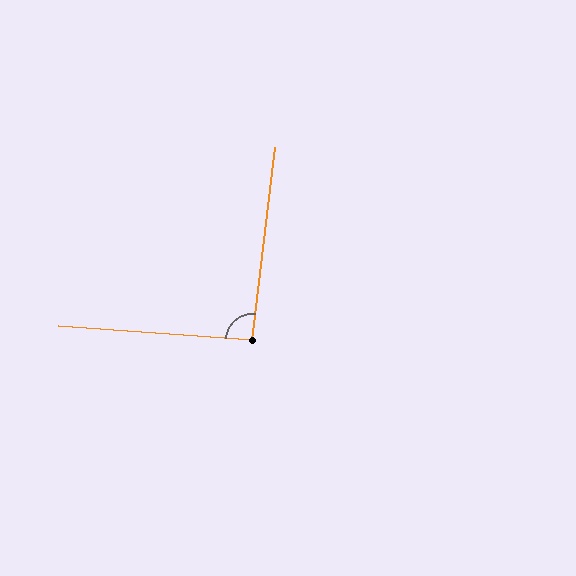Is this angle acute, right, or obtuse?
It is approximately a right angle.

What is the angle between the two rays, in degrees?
Approximately 93 degrees.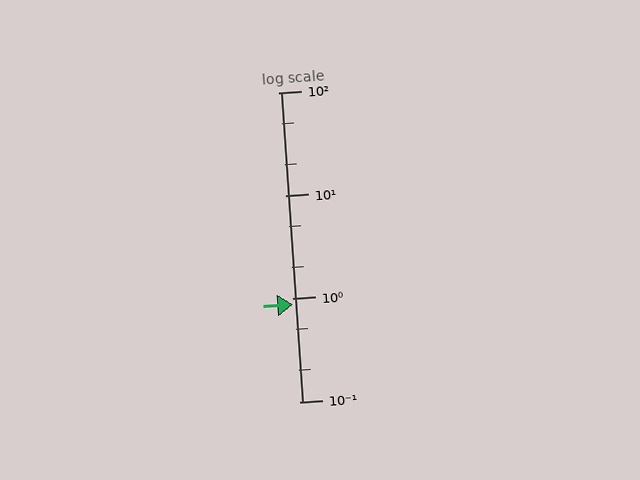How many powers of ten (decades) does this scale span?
The scale spans 3 decades, from 0.1 to 100.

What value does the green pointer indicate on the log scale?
The pointer indicates approximately 0.88.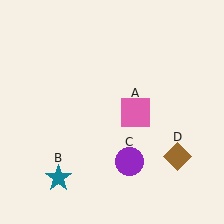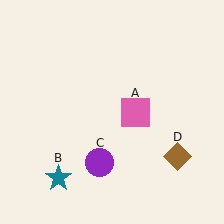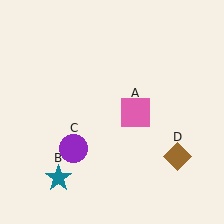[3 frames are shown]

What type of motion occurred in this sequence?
The purple circle (object C) rotated clockwise around the center of the scene.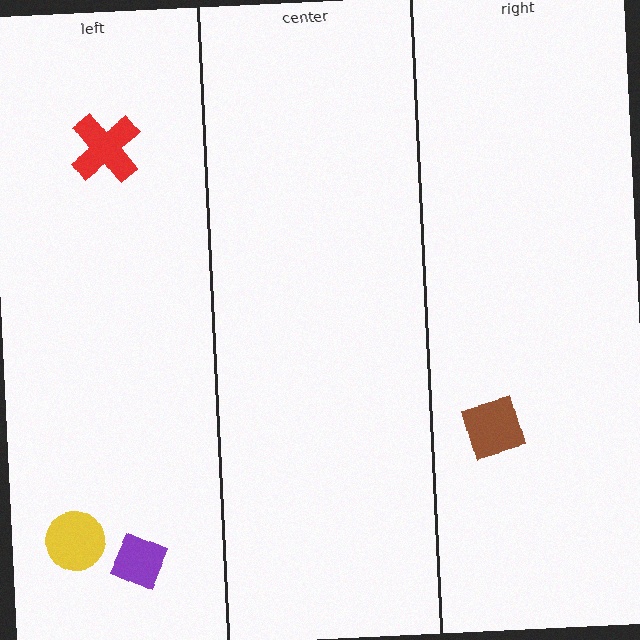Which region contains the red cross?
The left region.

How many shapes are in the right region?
1.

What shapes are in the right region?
The brown diamond.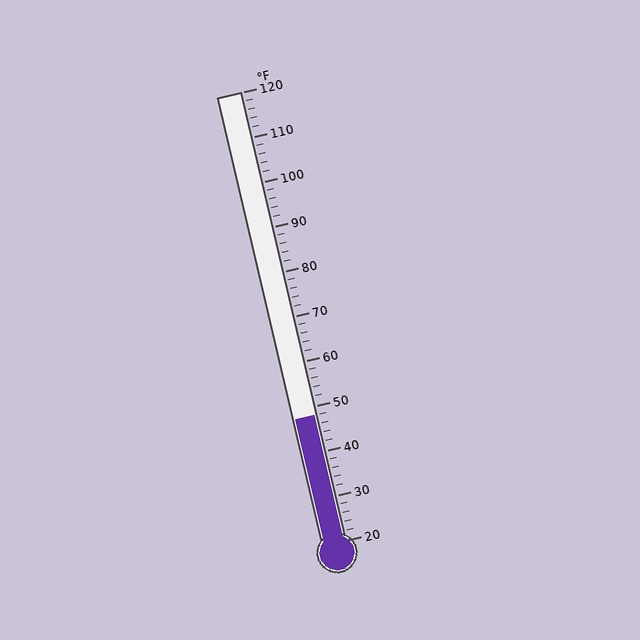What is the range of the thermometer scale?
The thermometer scale ranges from 20°F to 120°F.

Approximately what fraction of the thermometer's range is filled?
The thermometer is filled to approximately 30% of its range.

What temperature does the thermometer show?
The thermometer shows approximately 48°F.